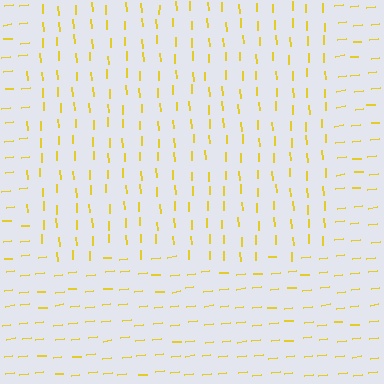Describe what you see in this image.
The image is filled with small yellow line segments. A rectangle region in the image has lines oriented differently from the surrounding lines, creating a visible texture boundary.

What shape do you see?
I see a rectangle.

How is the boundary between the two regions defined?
The boundary is defined purely by a change in line orientation (approximately 86 degrees difference). All lines are the same color and thickness.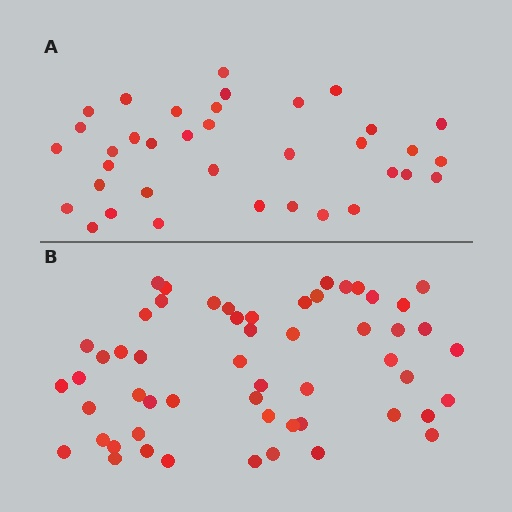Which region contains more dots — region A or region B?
Region B (the bottom region) has more dots.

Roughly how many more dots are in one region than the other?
Region B has approximately 20 more dots than region A.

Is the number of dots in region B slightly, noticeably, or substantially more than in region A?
Region B has substantially more. The ratio is roughly 1.5 to 1.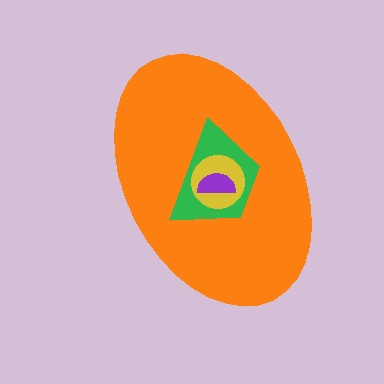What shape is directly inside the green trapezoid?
The yellow circle.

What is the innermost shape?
The purple semicircle.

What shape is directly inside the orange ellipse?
The green trapezoid.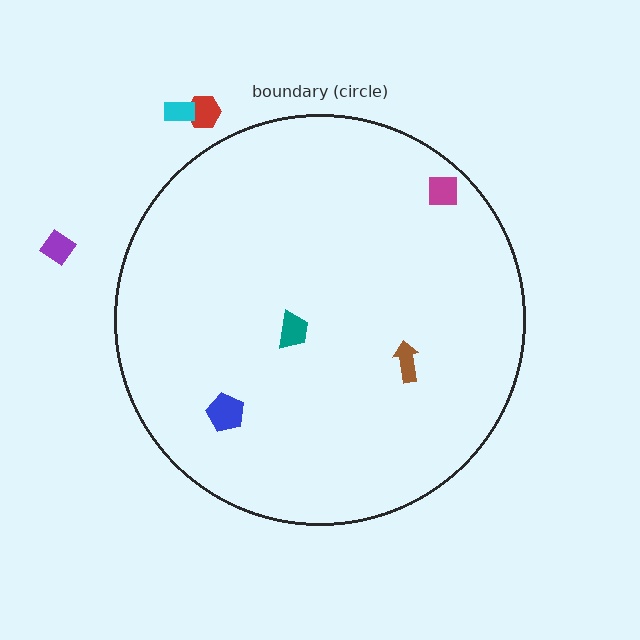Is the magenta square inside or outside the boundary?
Inside.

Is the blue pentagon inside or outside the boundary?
Inside.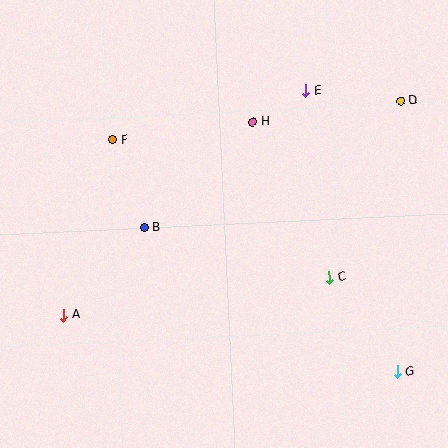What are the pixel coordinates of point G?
Point G is at (397, 372).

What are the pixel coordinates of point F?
Point F is at (113, 140).